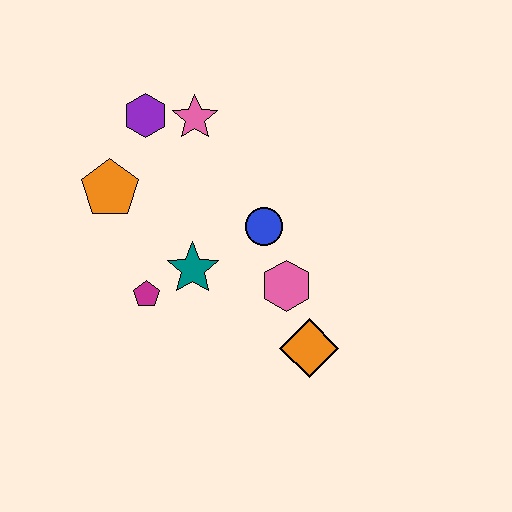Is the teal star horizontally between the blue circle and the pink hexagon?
No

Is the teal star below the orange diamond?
No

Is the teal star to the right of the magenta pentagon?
Yes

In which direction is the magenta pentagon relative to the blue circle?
The magenta pentagon is to the left of the blue circle.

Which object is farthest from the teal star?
The purple hexagon is farthest from the teal star.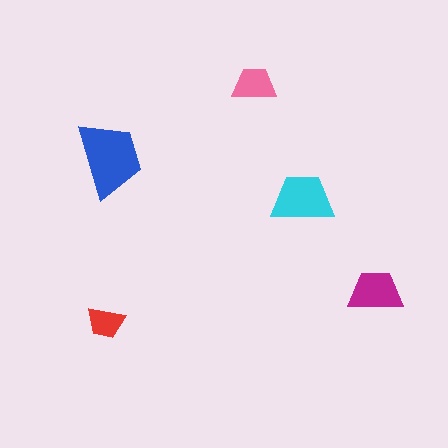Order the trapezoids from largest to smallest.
the blue one, the cyan one, the magenta one, the pink one, the red one.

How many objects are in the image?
There are 5 objects in the image.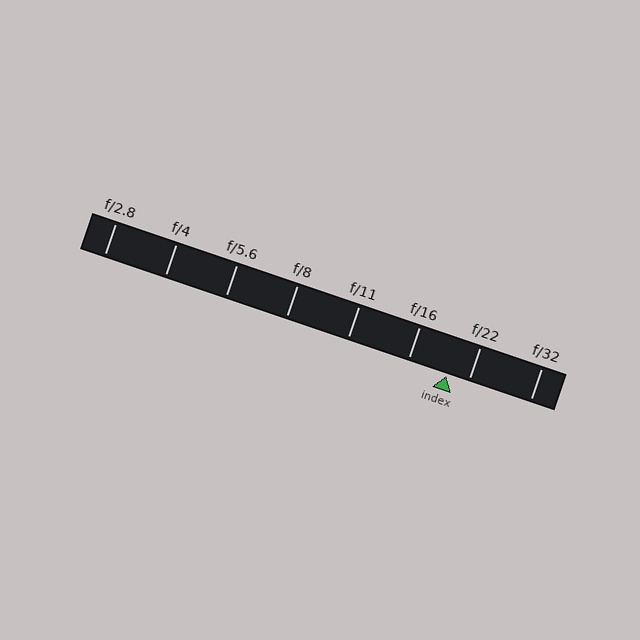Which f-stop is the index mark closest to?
The index mark is closest to f/22.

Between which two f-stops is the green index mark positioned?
The index mark is between f/16 and f/22.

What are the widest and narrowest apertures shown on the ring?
The widest aperture shown is f/2.8 and the narrowest is f/32.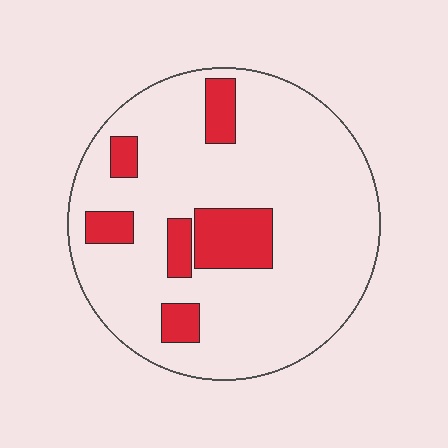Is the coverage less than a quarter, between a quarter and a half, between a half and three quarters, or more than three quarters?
Less than a quarter.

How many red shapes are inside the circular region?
6.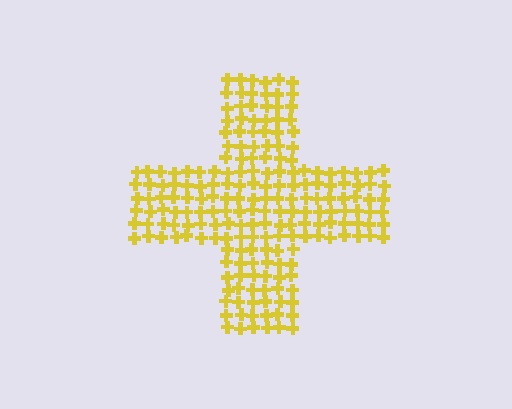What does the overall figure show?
The overall figure shows a cross.